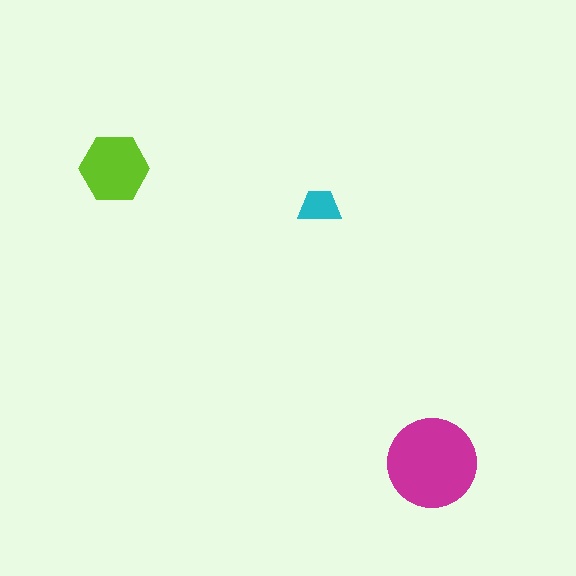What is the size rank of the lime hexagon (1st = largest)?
2nd.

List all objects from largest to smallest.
The magenta circle, the lime hexagon, the cyan trapezoid.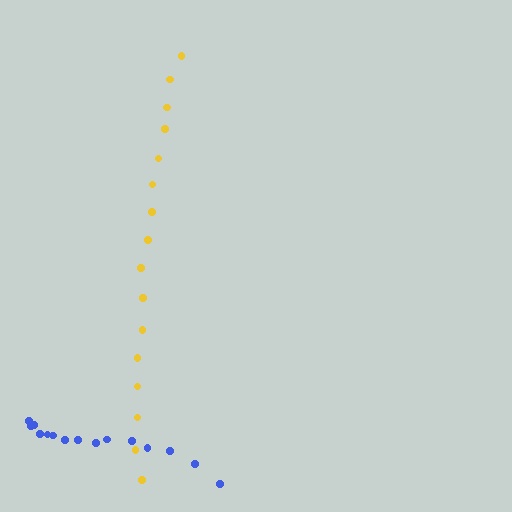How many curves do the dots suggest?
There are 2 distinct paths.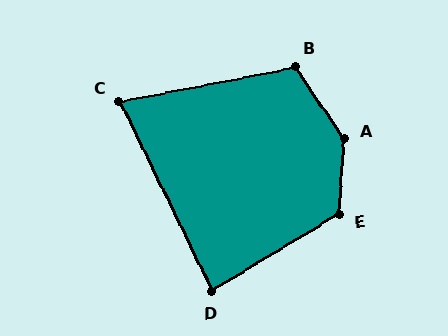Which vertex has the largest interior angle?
A, at approximately 142 degrees.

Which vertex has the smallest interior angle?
C, at approximately 75 degrees.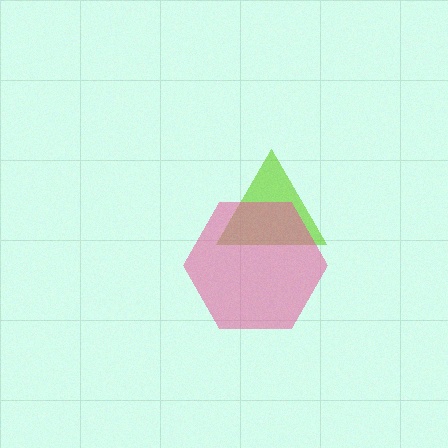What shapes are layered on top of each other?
The layered shapes are: a lime triangle, a pink hexagon.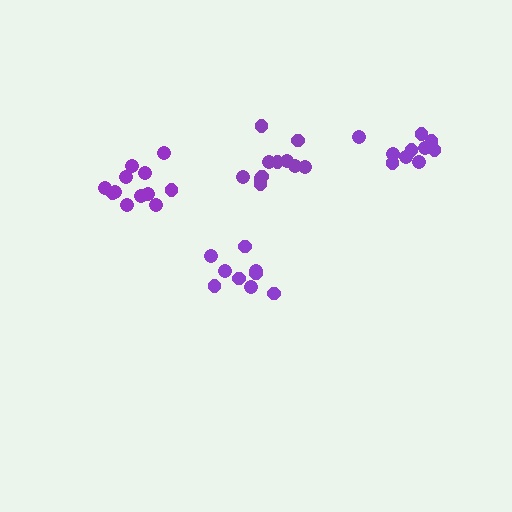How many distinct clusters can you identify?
There are 4 distinct clusters.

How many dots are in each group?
Group 1: 11 dots, Group 2: 9 dots, Group 3: 10 dots, Group 4: 12 dots (42 total).